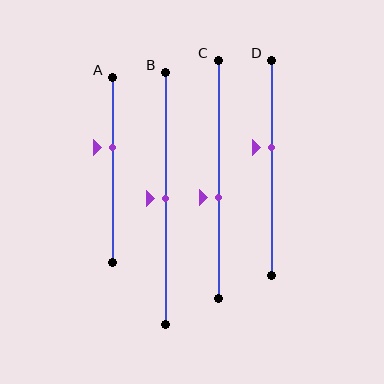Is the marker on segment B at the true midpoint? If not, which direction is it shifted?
Yes, the marker on segment B is at the true midpoint.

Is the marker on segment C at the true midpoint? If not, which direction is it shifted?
No, the marker on segment C is shifted downward by about 7% of the segment length.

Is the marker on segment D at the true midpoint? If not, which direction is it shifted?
No, the marker on segment D is shifted upward by about 9% of the segment length.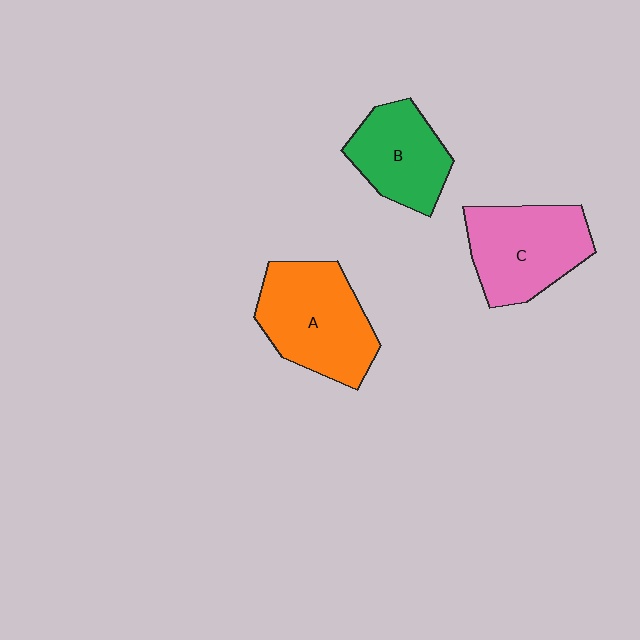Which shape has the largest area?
Shape A (orange).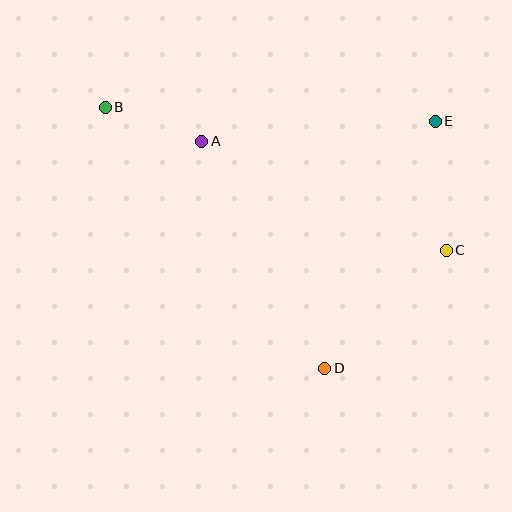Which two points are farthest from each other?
Points B and C are farthest from each other.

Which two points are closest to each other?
Points A and B are closest to each other.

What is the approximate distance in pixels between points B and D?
The distance between B and D is approximately 341 pixels.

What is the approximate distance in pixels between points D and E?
The distance between D and E is approximately 271 pixels.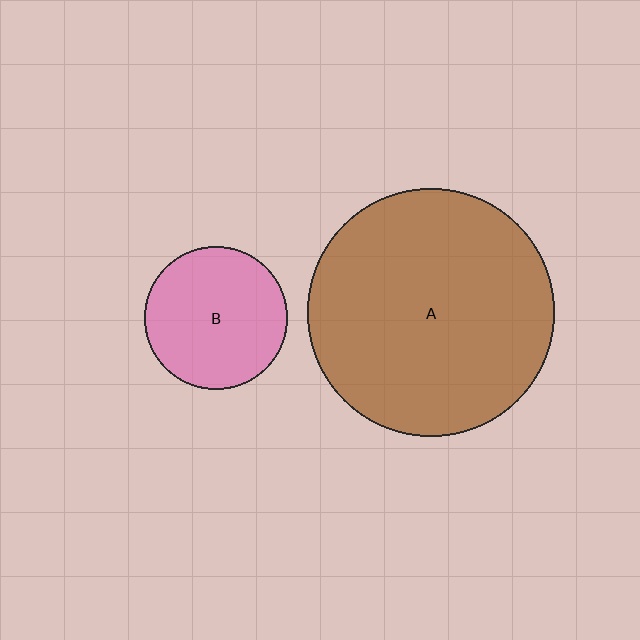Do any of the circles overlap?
No, none of the circles overlap.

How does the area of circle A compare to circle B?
Approximately 3.0 times.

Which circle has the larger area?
Circle A (brown).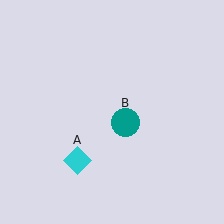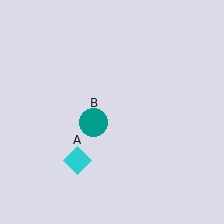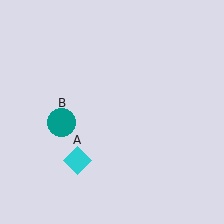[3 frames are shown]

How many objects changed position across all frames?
1 object changed position: teal circle (object B).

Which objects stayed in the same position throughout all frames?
Cyan diamond (object A) remained stationary.